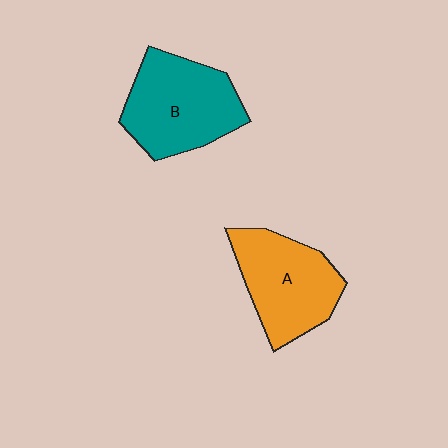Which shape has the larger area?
Shape B (teal).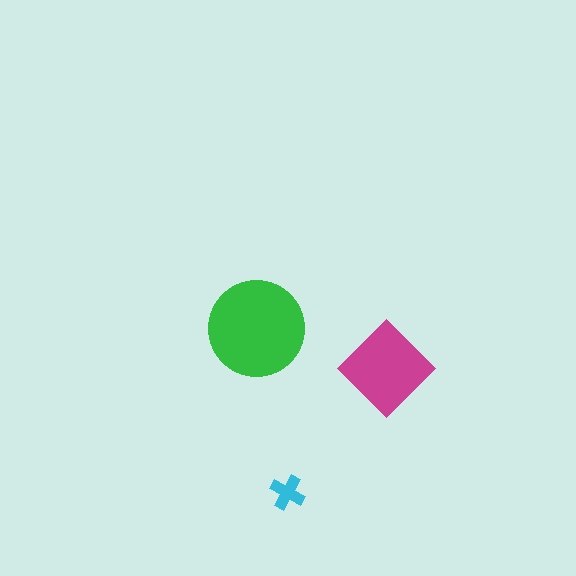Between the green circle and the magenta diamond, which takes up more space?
The green circle.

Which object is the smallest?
The cyan cross.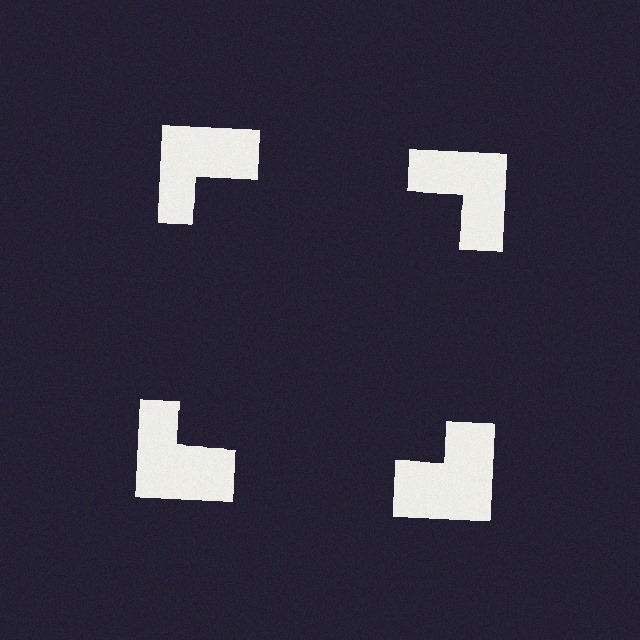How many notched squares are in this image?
There are 4 — one at each vertex of the illusory square.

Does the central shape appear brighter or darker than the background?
It typically appears slightly darker than the background, even though no actual brightness change is drawn.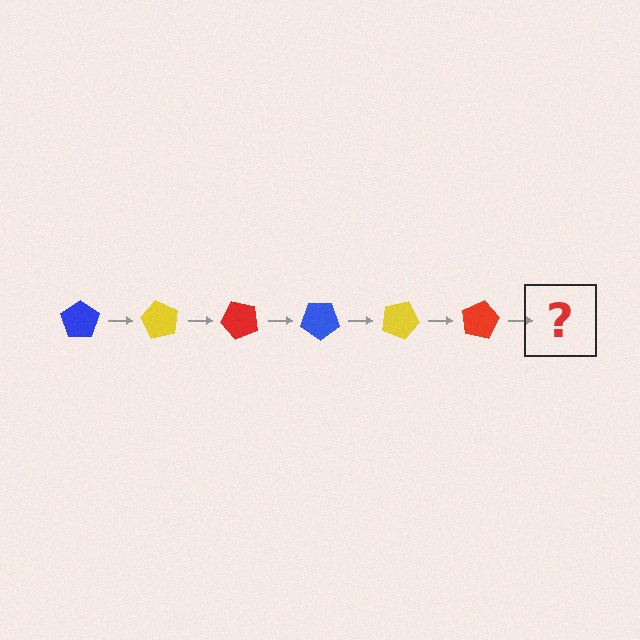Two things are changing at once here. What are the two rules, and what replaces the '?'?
The two rules are that it rotates 60 degrees each step and the color cycles through blue, yellow, and red. The '?' should be a blue pentagon, rotated 360 degrees from the start.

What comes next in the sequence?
The next element should be a blue pentagon, rotated 360 degrees from the start.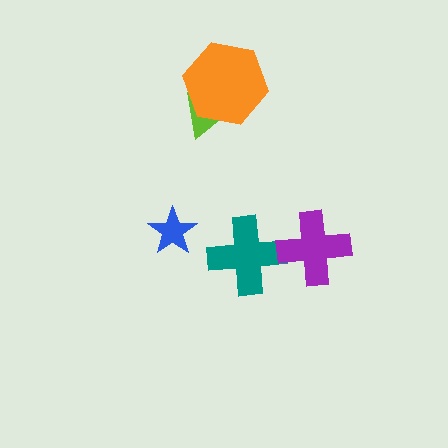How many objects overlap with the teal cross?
1 object overlaps with the teal cross.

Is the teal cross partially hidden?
Yes, it is partially covered by another shape.